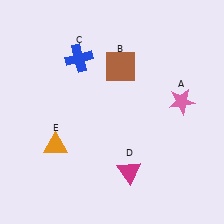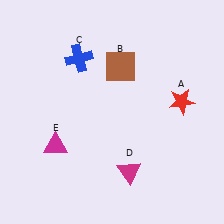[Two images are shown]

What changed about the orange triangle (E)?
In Image 1, E is orange. In Image 2, it changed to magenta.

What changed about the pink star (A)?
In Image 1, A is pink. In Image 2, it changed to red.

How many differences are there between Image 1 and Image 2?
There are 2 differences between the two images.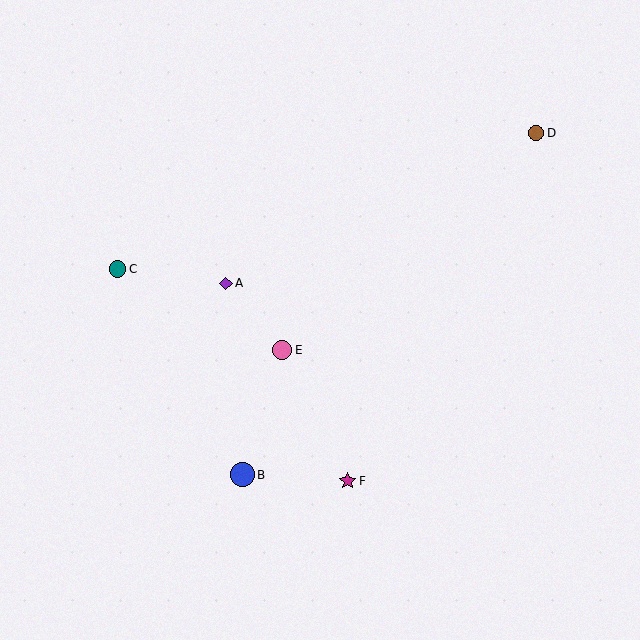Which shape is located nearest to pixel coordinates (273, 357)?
The pink circle (labeled E) at (282, 350) is nearest to that location.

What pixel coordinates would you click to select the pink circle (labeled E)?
Click at (282, 350) to select the pink circle E.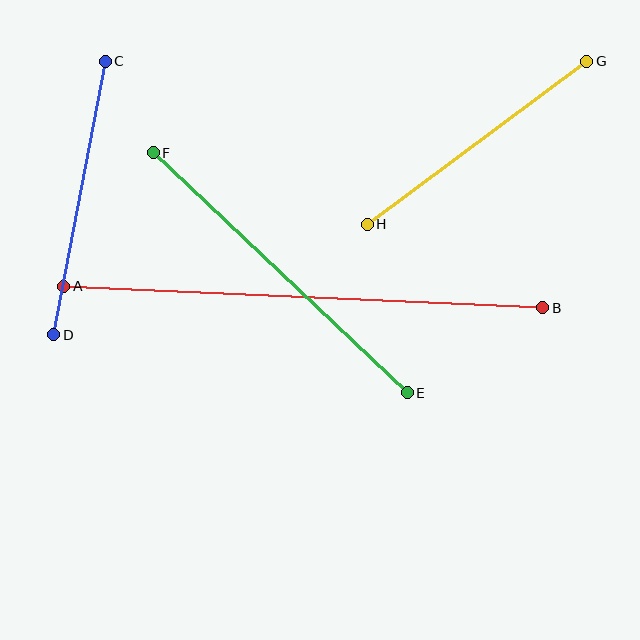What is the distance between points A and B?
The distance is approximately 480 pixels.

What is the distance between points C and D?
The distance is approximately 278 pixels.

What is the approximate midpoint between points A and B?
The midpoint is at approximately (303, 297) pixels.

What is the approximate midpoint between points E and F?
The midpoint is at approximately (280, 273) pixels.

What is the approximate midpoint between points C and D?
The midpoint is at approximately (79, 198) pixels.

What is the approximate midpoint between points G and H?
The midpoint is at approximately (477, 143) pixels.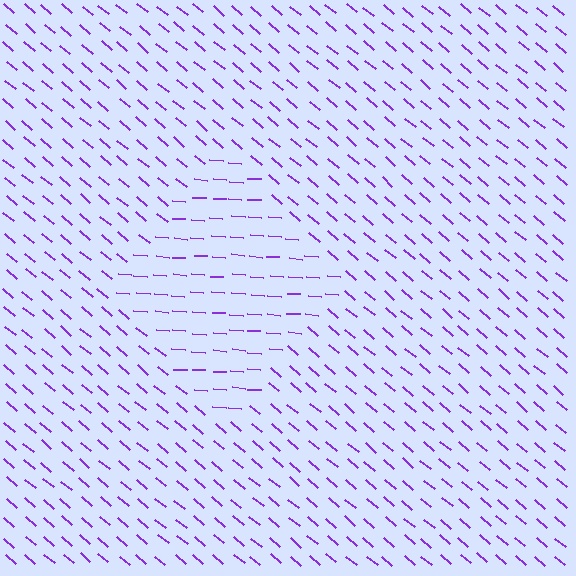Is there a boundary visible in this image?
Yes, there is a texture boundary formed by a change in line orientation.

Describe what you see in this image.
The image is filled with small purple line segments. A diamond region in the image has lines oriented differently from the surrounding lines, creating a visible texture boundary.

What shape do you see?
I see a diamond.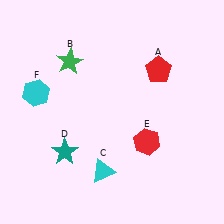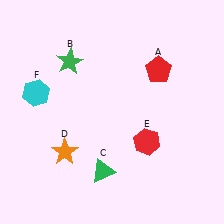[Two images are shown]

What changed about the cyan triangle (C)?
In Image 1, C is cyan. In Image 2, it changed to green.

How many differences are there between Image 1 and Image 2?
There are 2 differences between the two images.